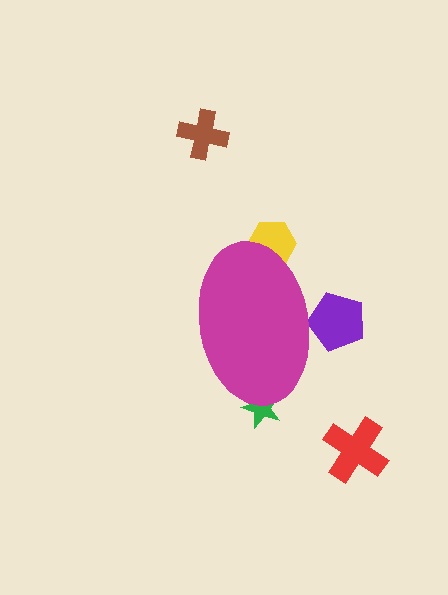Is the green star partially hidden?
Yes, the green star is partially hidden behind the magenta ellipse.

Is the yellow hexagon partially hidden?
Yes, the yellow hexagon is partially hidden behind the magenta ellipse.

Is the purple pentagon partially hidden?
Yes, the purple pentagon is partially hidden behind the magenta ellipse.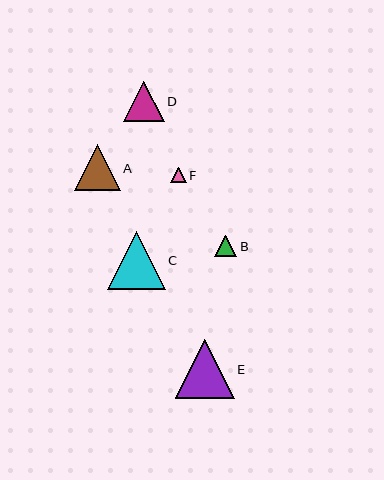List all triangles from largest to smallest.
From largest to smallest: E, C, A, D, B, F.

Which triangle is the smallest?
Triangle F is the smallest with a size of approximately 15 pixels.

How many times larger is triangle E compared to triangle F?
Triangle E is approximately 3.9 times the size of triangle F.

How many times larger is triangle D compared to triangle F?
Triangle D is approximately 2.7 times the size of triangle F.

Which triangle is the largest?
Triangle E is the largest with a size of approximately 59 pixels.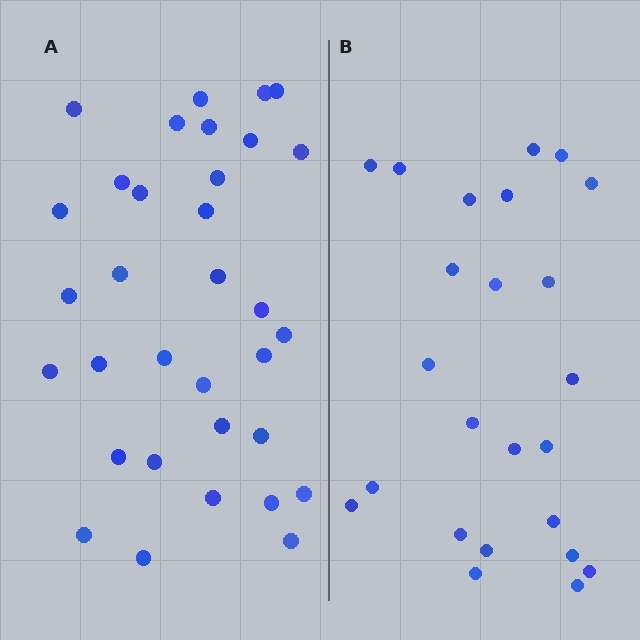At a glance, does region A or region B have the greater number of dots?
Region A (the left region) has more dots.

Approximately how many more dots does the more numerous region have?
Region A has roughly 8 or so more dots than region B.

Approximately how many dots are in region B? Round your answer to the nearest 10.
About 20 dots. (The exact count is 24, which rounds to 20.)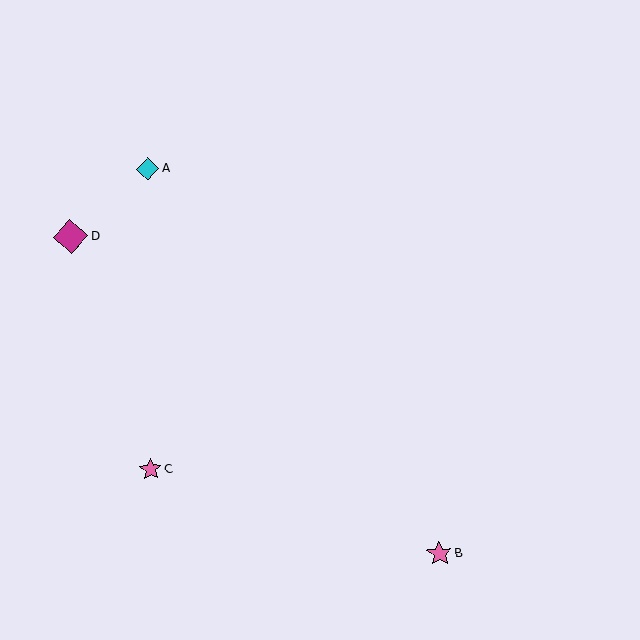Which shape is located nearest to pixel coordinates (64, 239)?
The magenta diamond (labeled D) at (71, 237) is nearest to that location.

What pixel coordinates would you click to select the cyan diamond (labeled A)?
Click at (148, 169) to select the cyan diamond A.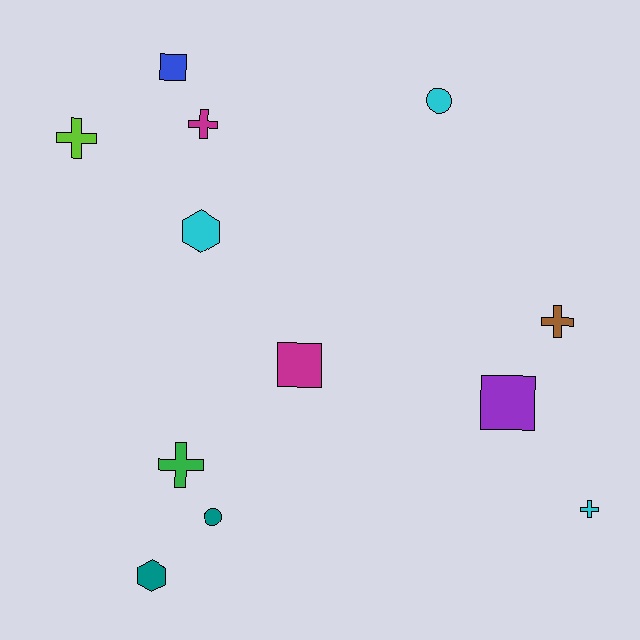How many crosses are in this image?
There are 5 crosses.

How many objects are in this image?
There are 12 objects.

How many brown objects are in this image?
There is 1 brown object.